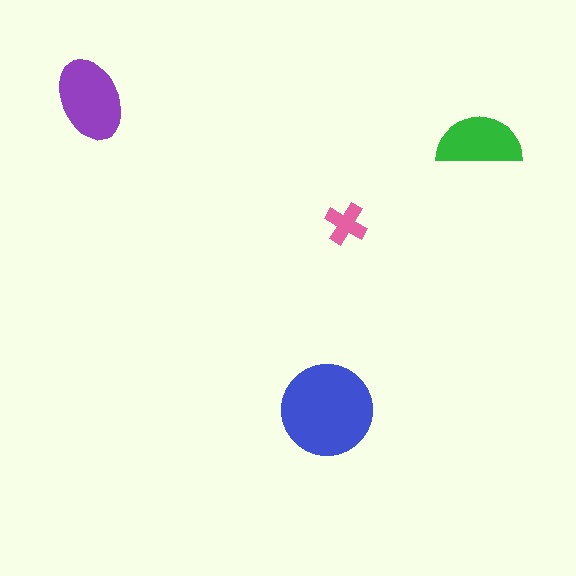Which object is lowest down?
The blue circle is bottommost.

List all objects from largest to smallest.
The blue circle, the purple ellipse, the green semicircle, the pink cross.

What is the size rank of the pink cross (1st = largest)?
4th.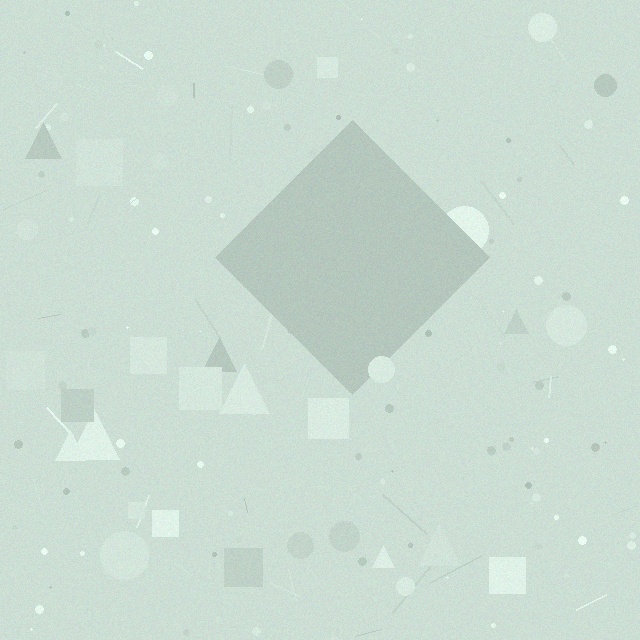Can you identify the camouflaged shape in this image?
The camouflaged shape is a diamond.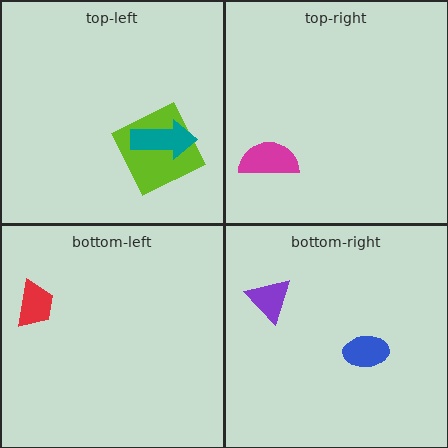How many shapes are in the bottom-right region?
2.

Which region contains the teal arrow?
The top-left region.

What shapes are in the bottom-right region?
The blue ellipse, the purple triangle.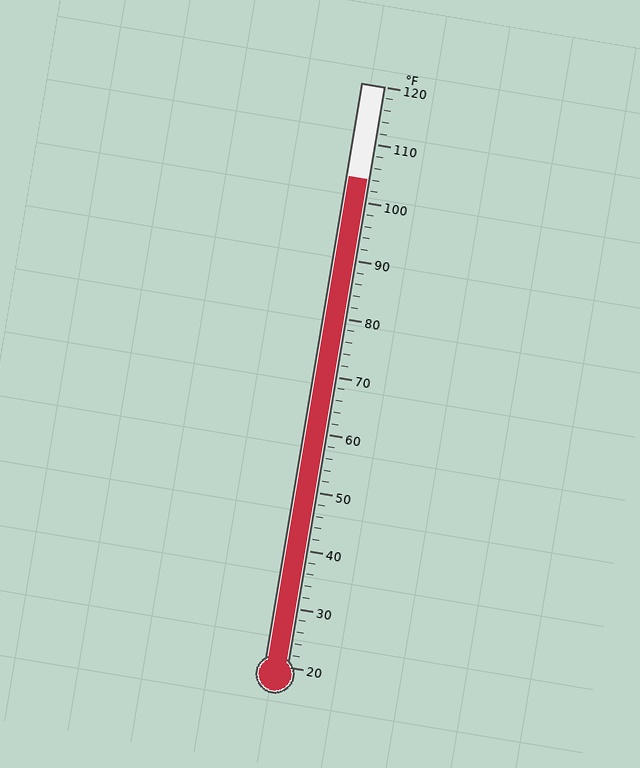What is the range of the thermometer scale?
The thermometer scale ranges from 20°F to 120°F.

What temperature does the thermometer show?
The thermometer shows approximately 104°F.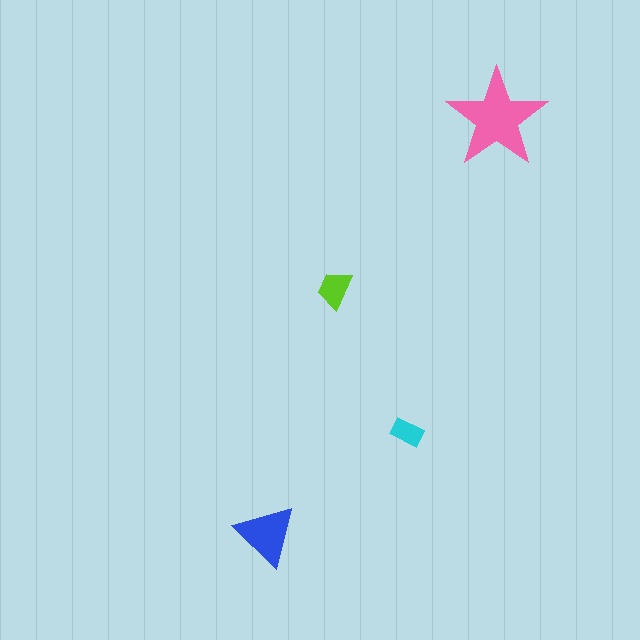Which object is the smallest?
The cyan rectangle.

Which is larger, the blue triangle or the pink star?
The pink star.